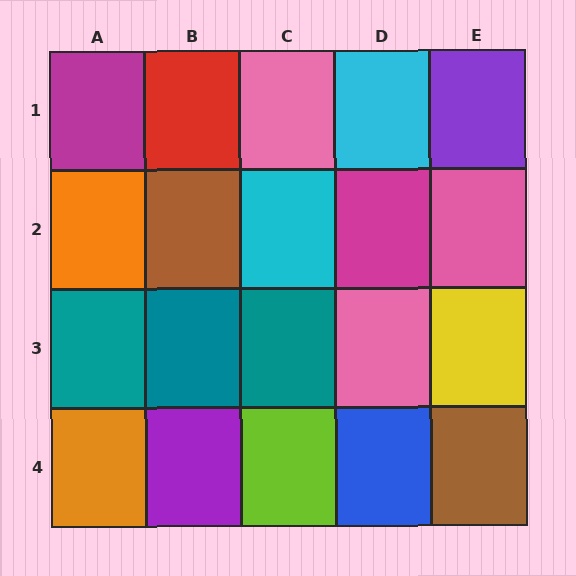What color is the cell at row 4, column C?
Lime.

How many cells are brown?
2 cells are brown.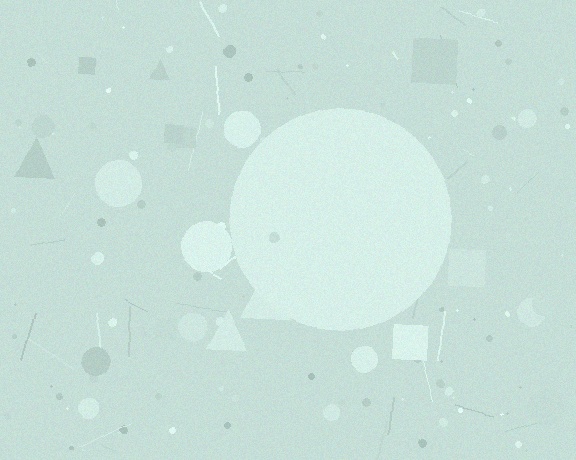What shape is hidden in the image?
A circle is hidden in the image.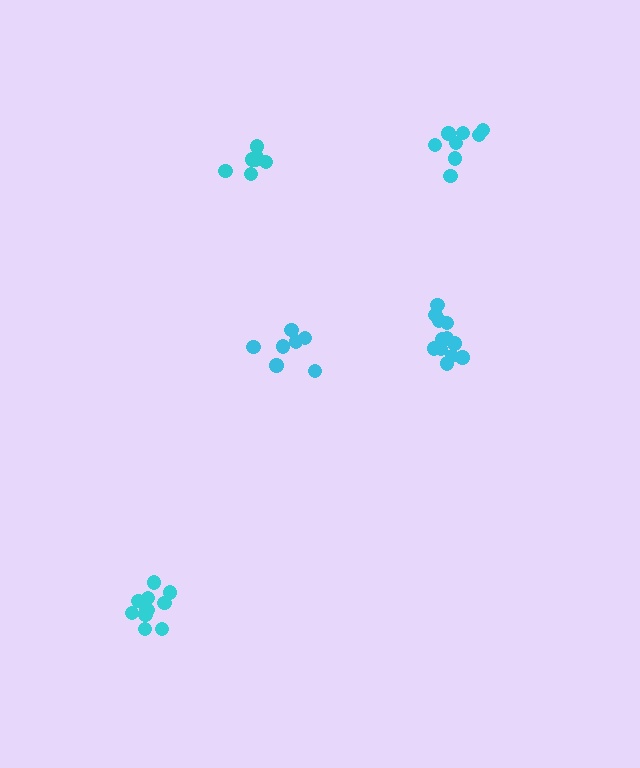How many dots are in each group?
Group 1: 11 dots, Group 2: 7 dots, Group 3: 8 dots, Group 4: 12 dots, Group 5: 7 dots (45 total).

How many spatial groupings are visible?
There are 5 spatial groupings.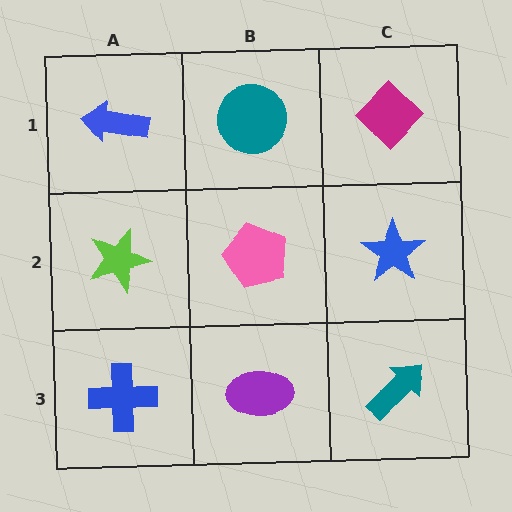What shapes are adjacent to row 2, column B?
A teal circle (row 1, column B), a purple ellipse (row 3, column B), a lime star (row 2, column A), a blue star (row 2, column C).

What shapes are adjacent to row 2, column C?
A magenta diamond (row 1, column C), a teal arrow (row 3, column C), a pink pentagon (row 2, column B).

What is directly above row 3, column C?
A blue star.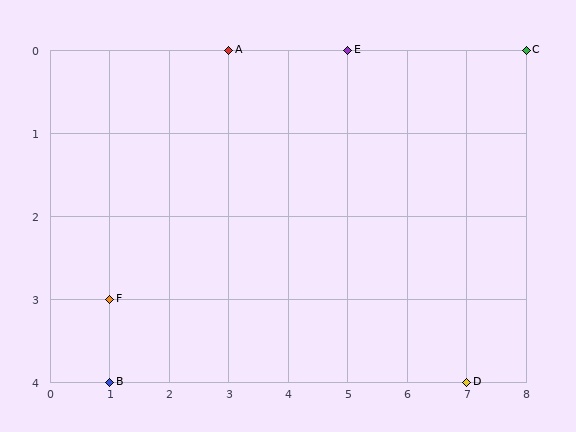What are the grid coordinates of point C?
Point C is at grid coordinates (8, 0).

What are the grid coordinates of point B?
Point B is at grid coordinates (1, 4).